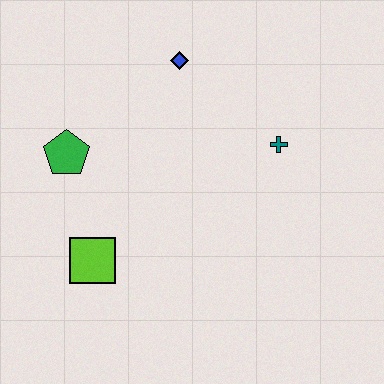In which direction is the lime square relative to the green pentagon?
The lime square is below the green pentagon.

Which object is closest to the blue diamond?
The teal cross is closest to the blue diamond.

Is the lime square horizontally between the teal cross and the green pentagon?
Yes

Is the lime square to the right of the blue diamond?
No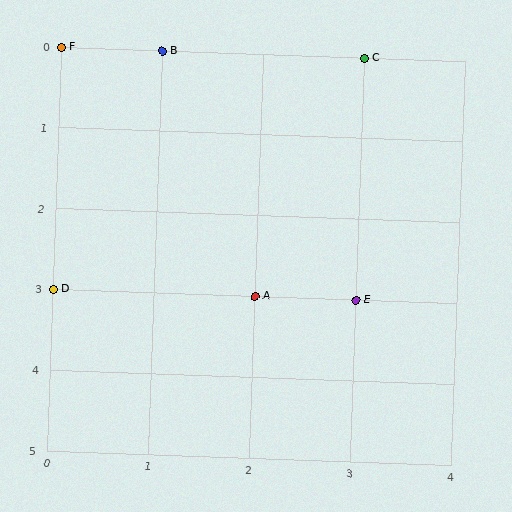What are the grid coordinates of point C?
Point C is at grid coordinates (3, 0).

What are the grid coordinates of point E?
Point E is at grid coordinates (3, 3).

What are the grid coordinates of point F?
Point F is at grid coordinates (0, 0).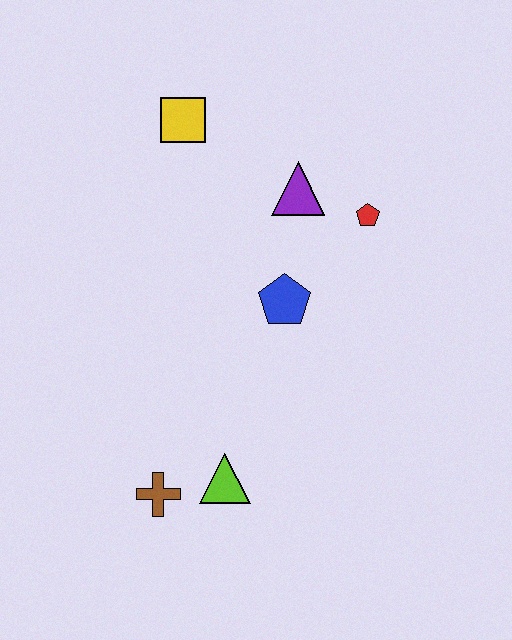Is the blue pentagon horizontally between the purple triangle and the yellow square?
Yes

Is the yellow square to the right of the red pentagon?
No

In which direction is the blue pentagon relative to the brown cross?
The blue pentagon is above the brown cross.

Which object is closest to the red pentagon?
The purple triangle is closest to the red pentagon.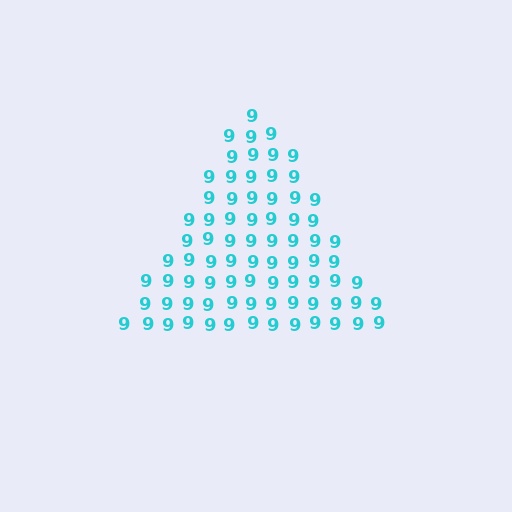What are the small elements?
The small elements are digit 9's.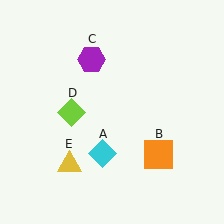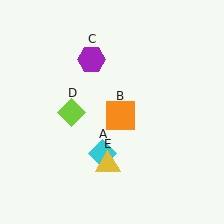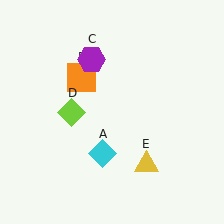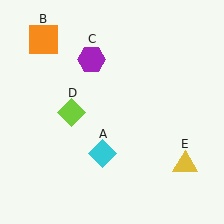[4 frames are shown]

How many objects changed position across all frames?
2 objects changed position: orange square (object B), yellow triangle (object E).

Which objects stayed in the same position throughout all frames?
Cyan diamond (object A) and purple hexagon (object C) and lime diamond (object D) remained stationary.